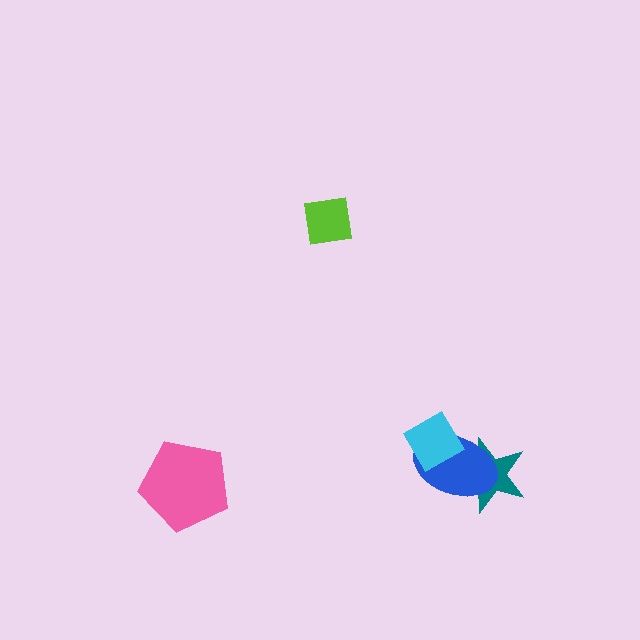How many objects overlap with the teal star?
1 object overlaps with the teal star.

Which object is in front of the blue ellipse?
The cyan diamond is in front of the blue ellipse.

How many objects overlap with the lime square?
0 objects overlap with the lime square.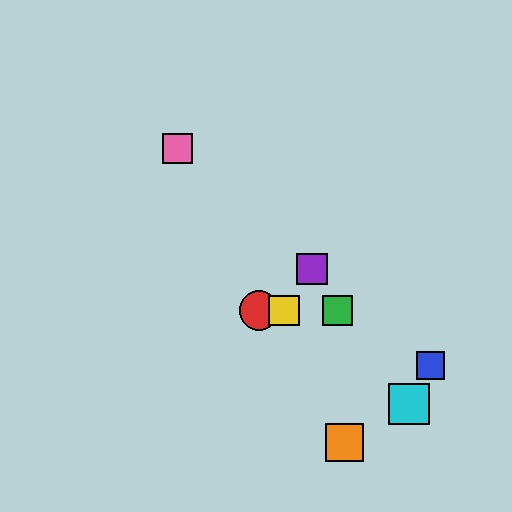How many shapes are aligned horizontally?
3 shapes (the red circle, the green square, the yellow square) are aligned horizontally.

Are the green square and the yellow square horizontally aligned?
Yes, both are at y≈310.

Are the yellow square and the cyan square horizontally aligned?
No, the yellow square is at y≈310 and the cyan square is at y≈404.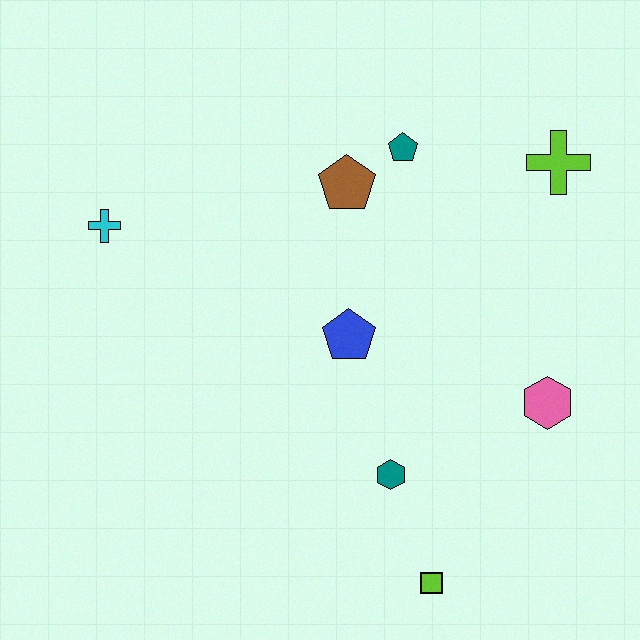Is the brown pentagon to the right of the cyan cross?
Yes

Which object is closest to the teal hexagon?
The lime square is closest to the teal hexagon.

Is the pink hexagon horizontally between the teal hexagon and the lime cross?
Yes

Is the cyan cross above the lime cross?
No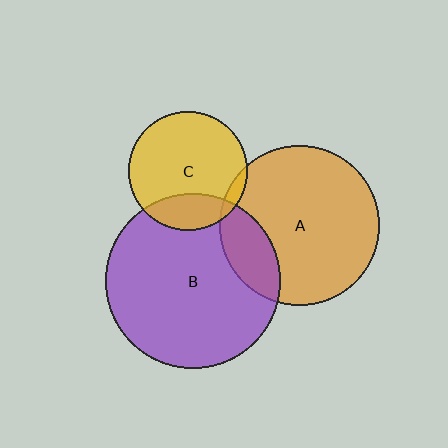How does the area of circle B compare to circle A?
Approximately 1.2 times.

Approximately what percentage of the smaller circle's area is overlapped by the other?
Approximately 20%.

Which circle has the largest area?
Circle B (purple).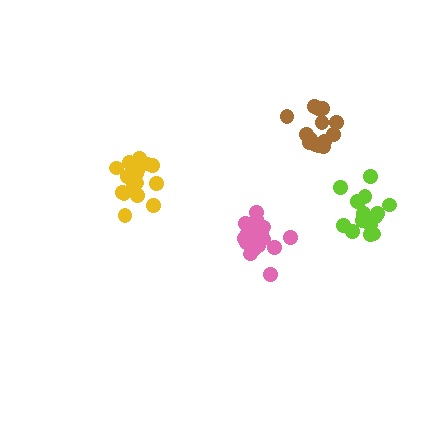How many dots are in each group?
Group 1: 14 dots, Group 2: 16 dots, Group 3: 16 dots, Group 4: 18 dots (64 total).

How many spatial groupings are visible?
There are 4 spatial groupings.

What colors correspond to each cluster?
The clusters are colored: brown, yellow, lime, pink.